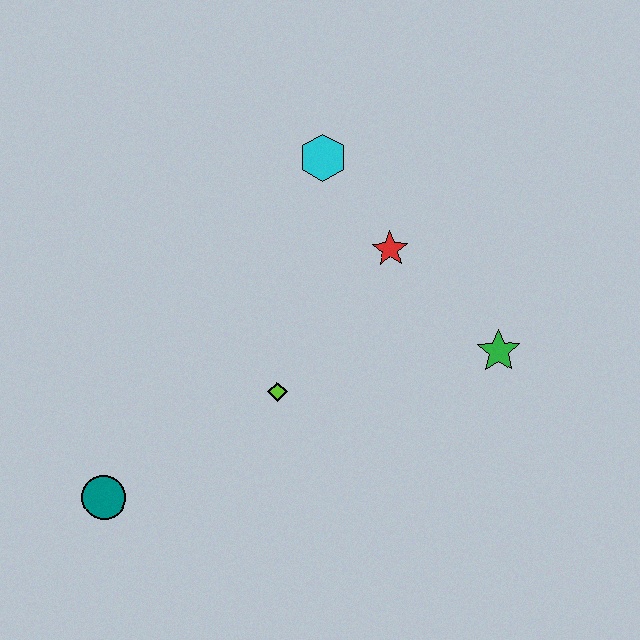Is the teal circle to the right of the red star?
No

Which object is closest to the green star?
The red star is closest to the green star.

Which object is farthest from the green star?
The teal circle is farthest from the green star.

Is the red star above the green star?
Yes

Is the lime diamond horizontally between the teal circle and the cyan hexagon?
Yes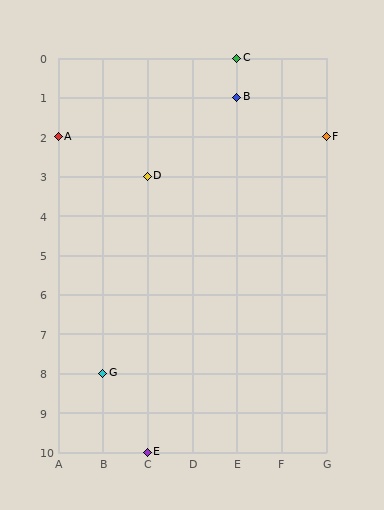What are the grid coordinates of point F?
Point F is at grid coordinates (G, 2).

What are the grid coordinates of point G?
Point G is at grid coordinates (B, 8).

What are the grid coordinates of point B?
Point B is at grid coordinates (E, 1).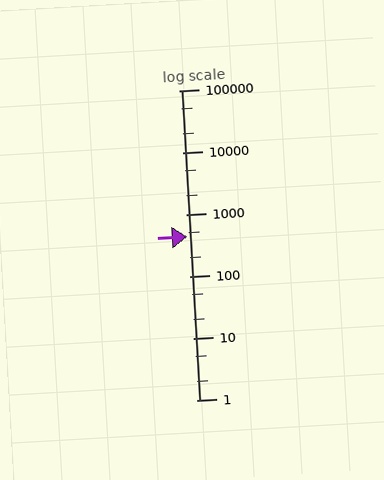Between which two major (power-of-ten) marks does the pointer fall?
The pointer is between 100 and 1000.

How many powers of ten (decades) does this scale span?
The scale spans 5 decades, from 1 to 100000.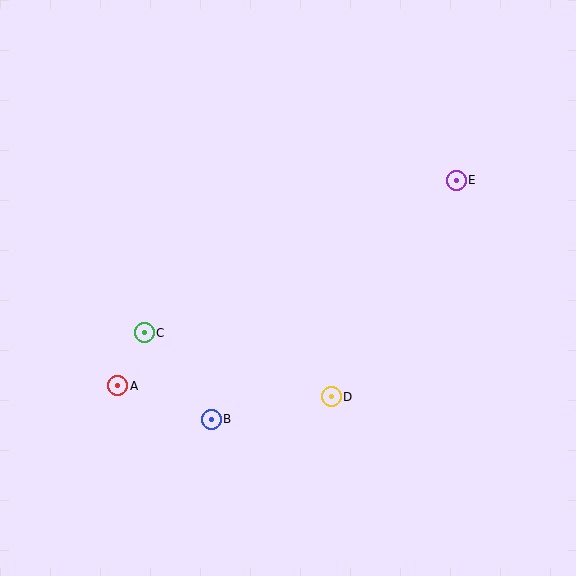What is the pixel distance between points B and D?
The distance between B and D is 122 pixels.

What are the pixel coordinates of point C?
Point C is at (144, 333).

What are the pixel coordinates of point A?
Point A is at (118, 386).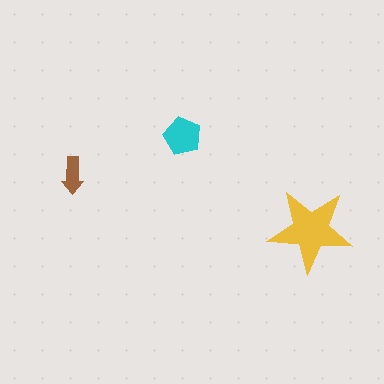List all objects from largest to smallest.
The yellow star, the cyan pentagon, the brown arrow.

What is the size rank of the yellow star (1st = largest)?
1st.